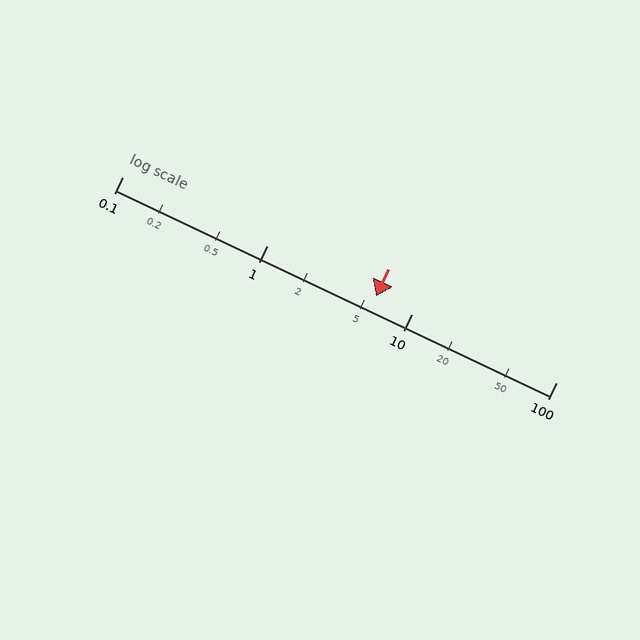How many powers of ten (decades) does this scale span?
The scale spans 3 decades, from 0.1 to 100.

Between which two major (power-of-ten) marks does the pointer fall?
The pointer is between 1 and 10.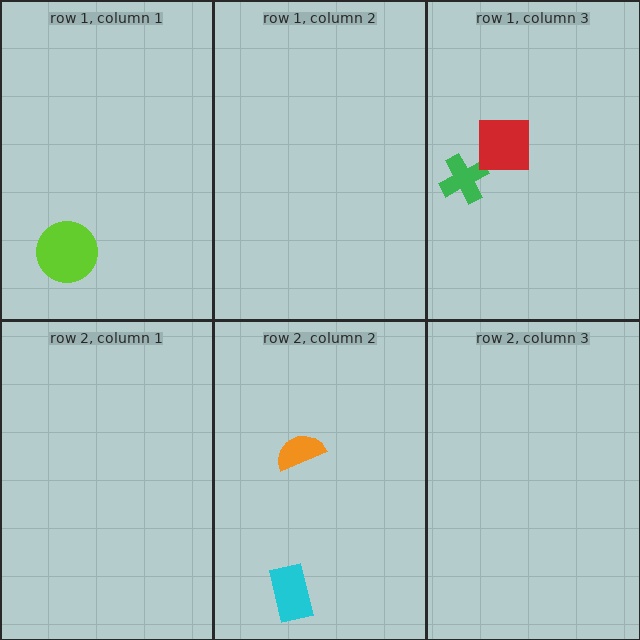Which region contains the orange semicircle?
The row 2, column 2 region.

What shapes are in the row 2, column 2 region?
The orange semicircle, the cyan rectangle.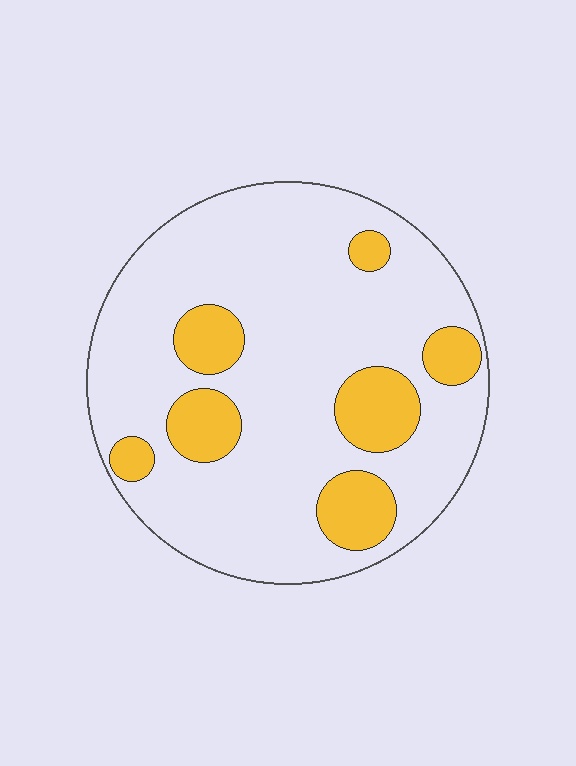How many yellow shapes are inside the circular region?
7.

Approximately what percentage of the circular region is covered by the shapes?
Approximately 20%.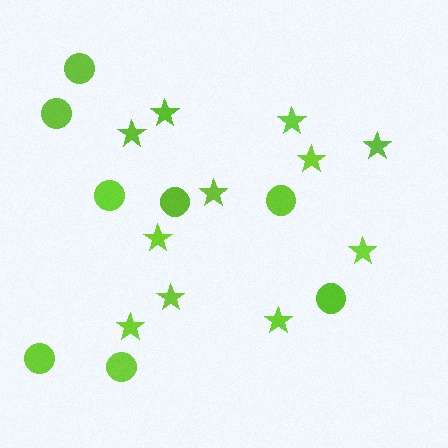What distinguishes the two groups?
There are 2 groups: one group of stars (11) and one group of circles (8).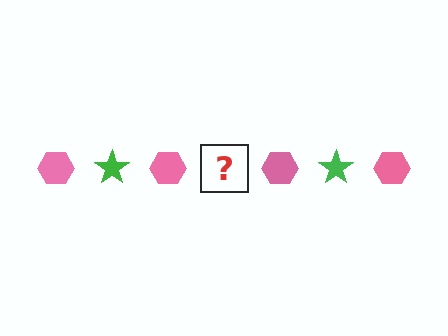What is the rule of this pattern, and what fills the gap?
The rule is that the pattern alternates between pink hexagon and green star. The gap should be filled with a green star.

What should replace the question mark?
The question mark should be replaced with a green star.